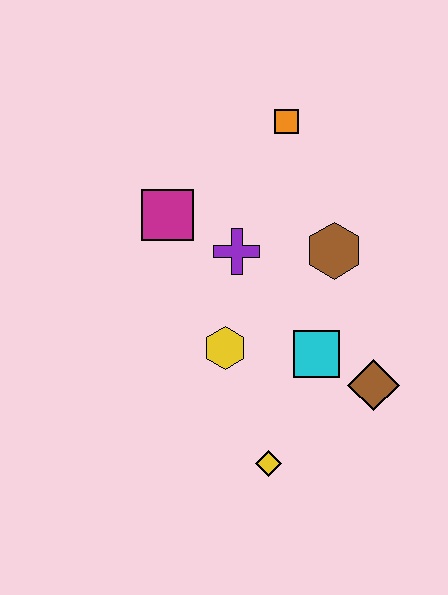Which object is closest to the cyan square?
The brown diamond is closest to the cyan square.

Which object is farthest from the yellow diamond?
The orange square is farthest from the yellow diamond.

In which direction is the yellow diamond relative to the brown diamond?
The yellow diamond is to the left of the brown diamond.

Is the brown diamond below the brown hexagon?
Yes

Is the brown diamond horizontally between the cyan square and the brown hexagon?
No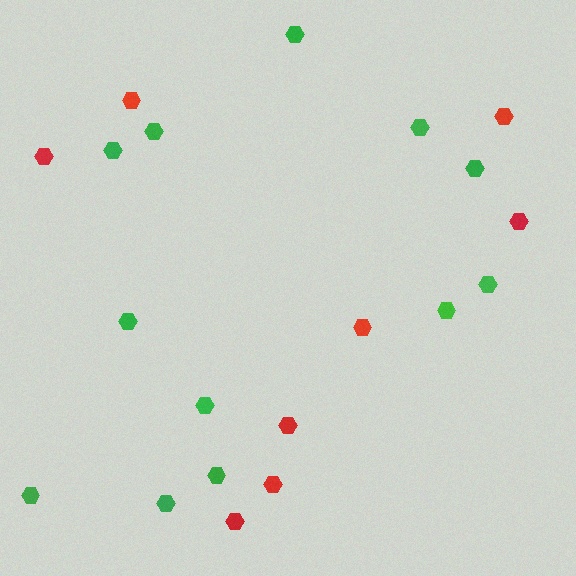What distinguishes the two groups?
There are 2 groups: one group of green hexagons (12) and one group of red hexagons (8).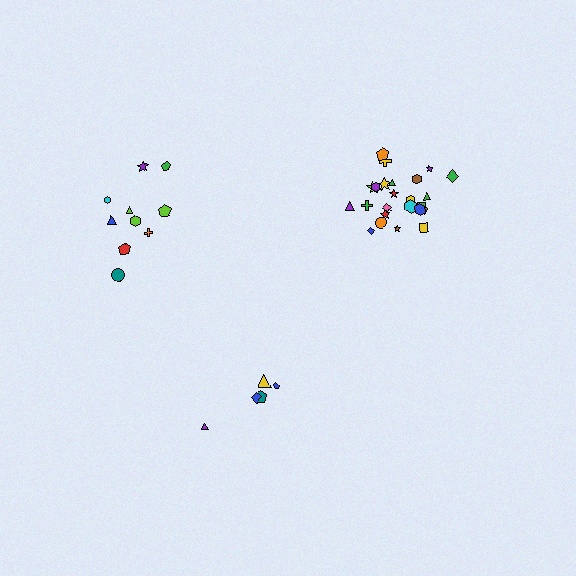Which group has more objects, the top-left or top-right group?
The top-right group.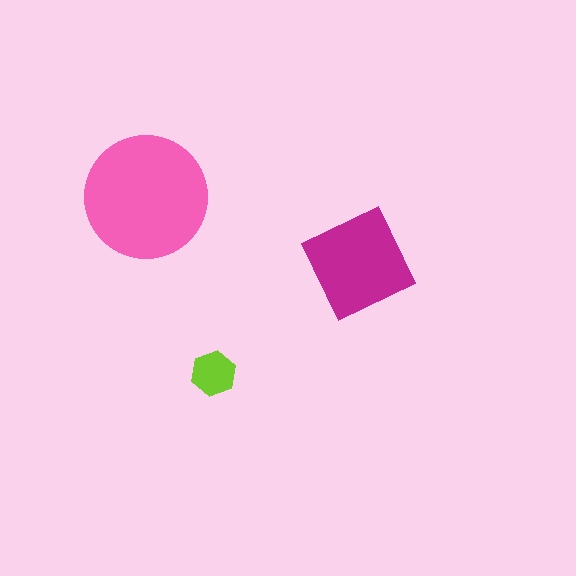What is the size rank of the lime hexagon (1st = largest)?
3rd.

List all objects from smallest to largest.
The lime hexagon, the magenta square, the pink circle.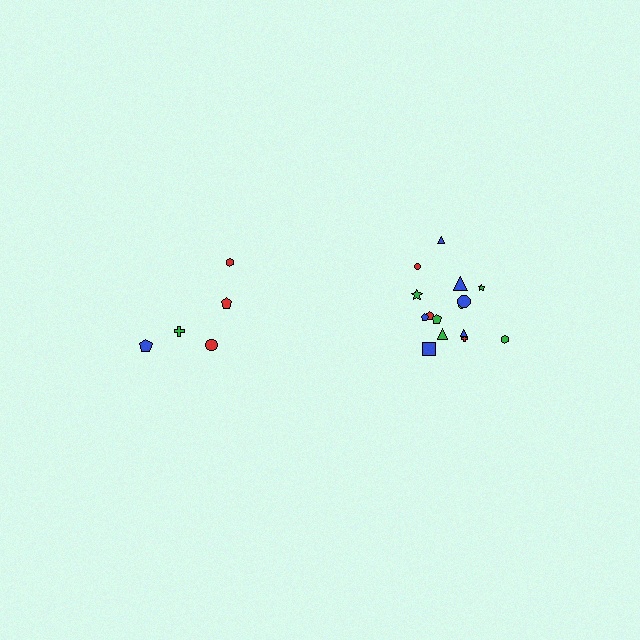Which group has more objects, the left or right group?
The right group.